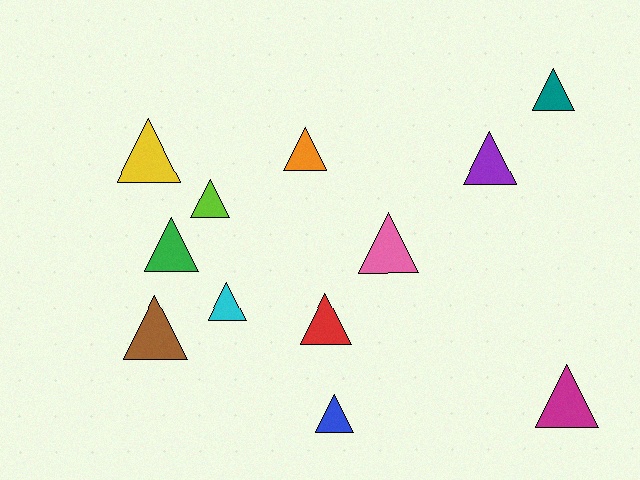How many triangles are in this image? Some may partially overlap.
There are 12 triangles.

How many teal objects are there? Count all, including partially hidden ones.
There is 1 teal object.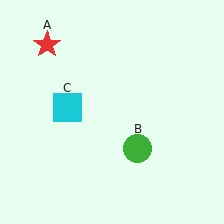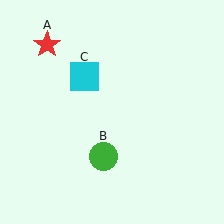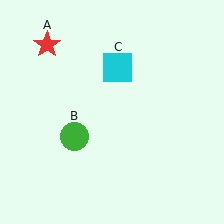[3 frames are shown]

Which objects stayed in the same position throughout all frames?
Red star (object A) remained stationary.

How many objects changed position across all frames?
2 objects changed position: green circle (object B), cyan square (object C).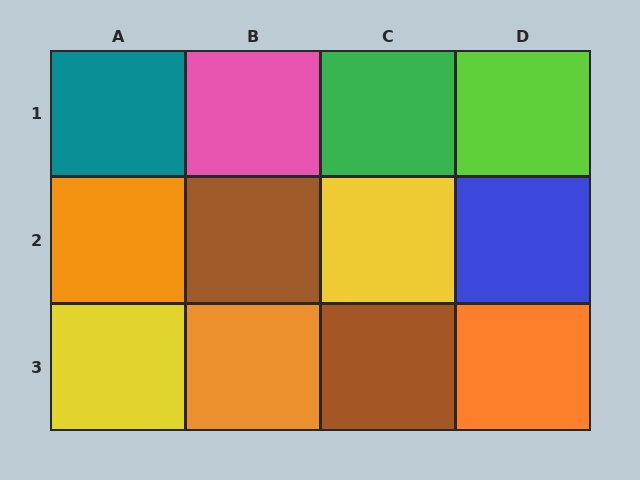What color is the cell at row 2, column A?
Orange.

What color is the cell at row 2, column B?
Brown.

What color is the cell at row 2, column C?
Yellow.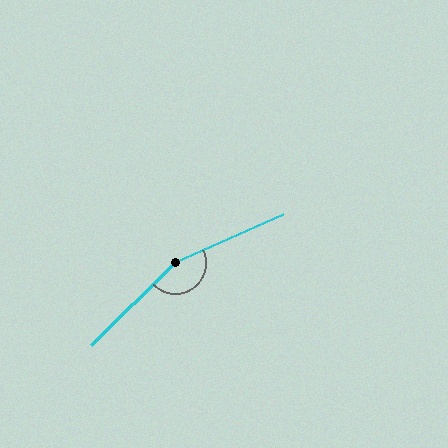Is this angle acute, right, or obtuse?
It is obtuse.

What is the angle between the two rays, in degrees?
Approximately 160 degrees.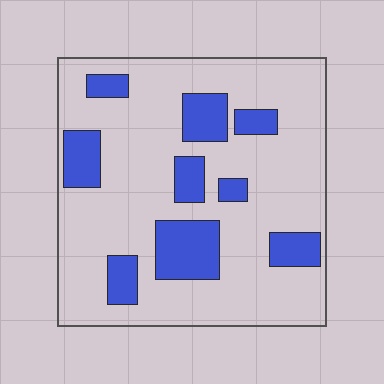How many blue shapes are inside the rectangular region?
9.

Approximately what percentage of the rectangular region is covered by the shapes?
Approximately 20%.